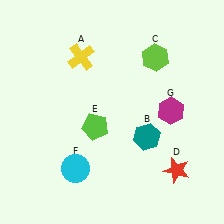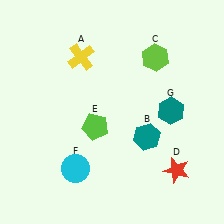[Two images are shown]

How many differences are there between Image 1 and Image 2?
There is 1 difference between the two images.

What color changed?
The hexagon (G) changed from magenta in Image 1 to teal in Image 2.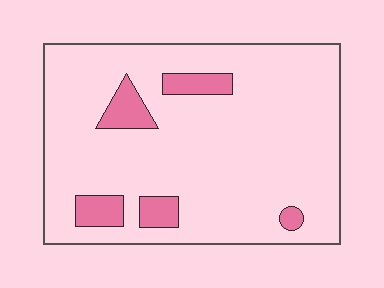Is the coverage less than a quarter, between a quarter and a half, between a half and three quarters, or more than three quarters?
Less than a quarter.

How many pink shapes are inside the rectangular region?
5.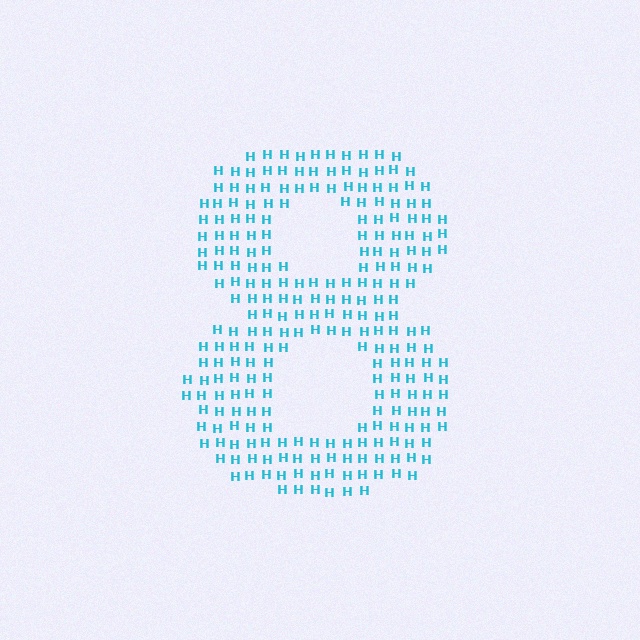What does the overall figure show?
The overall figure shows the digit 8.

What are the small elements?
The small elements are letter H's.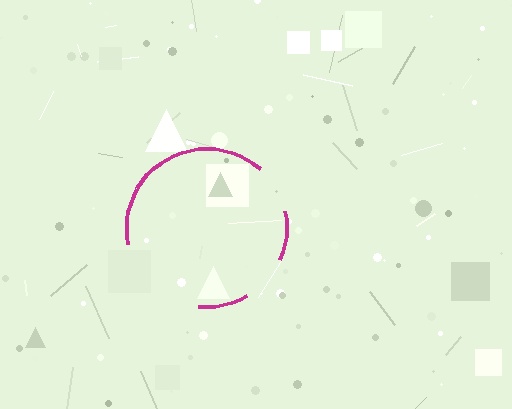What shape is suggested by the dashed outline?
The dashed outline suggests a circle.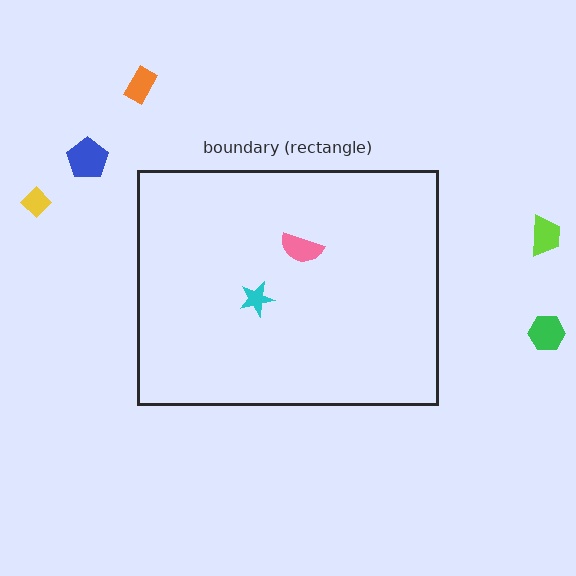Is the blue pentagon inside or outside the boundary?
Outside.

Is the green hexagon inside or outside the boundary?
Outside.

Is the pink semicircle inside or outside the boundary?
Inside.